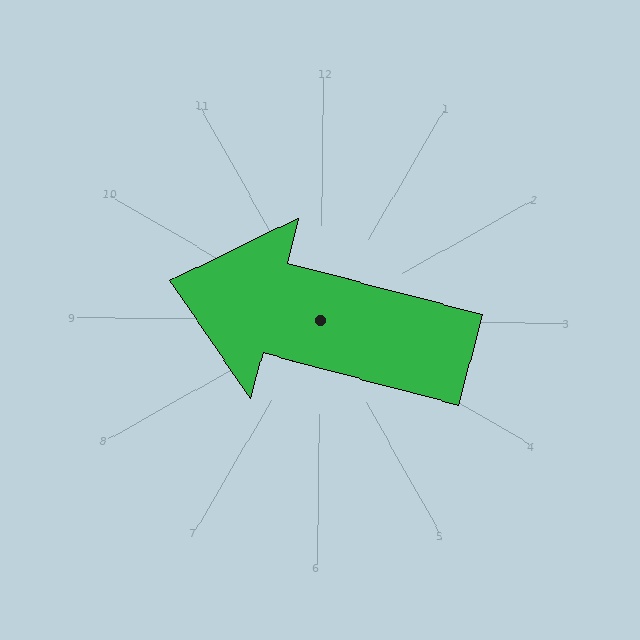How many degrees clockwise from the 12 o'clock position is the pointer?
Approximately 284 degrees.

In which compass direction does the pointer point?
West.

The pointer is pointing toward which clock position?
Roughly 9 o'clock.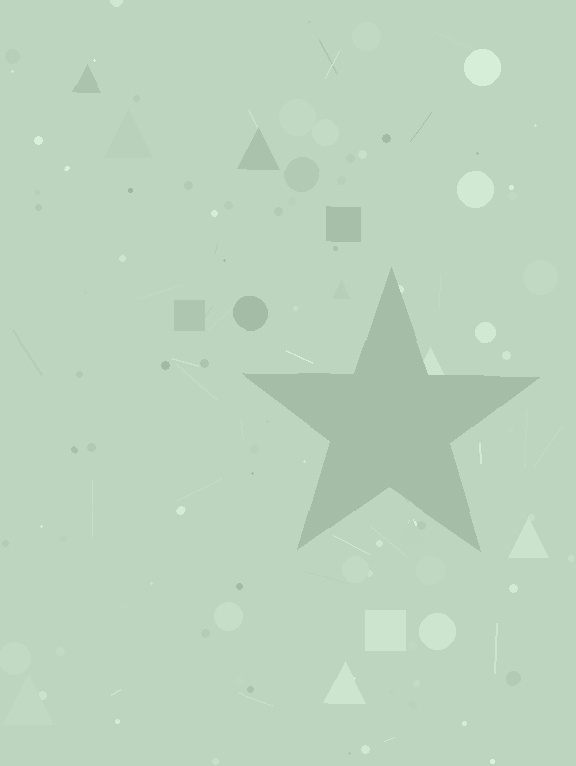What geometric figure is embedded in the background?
A star is embedded in the background.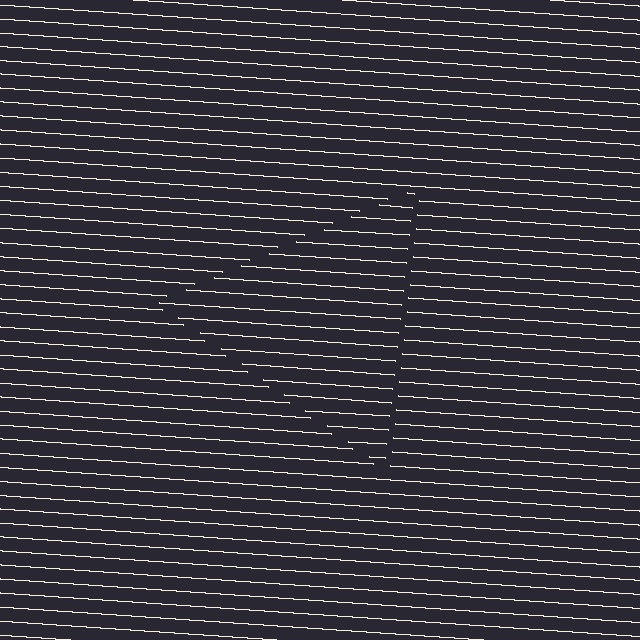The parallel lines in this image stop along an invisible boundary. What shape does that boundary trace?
An illusory triangle. The interior of the shape contains the same grating, shifted by half a period — the contour is defined by the phase discontinuity where line-ends from the inner and outer gratings abut.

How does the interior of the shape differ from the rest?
The interior of the shape contains the same grating, shifted by half a period — the contour is defined by the phase discontinuity where line-ends from the inner and outer gratings abut.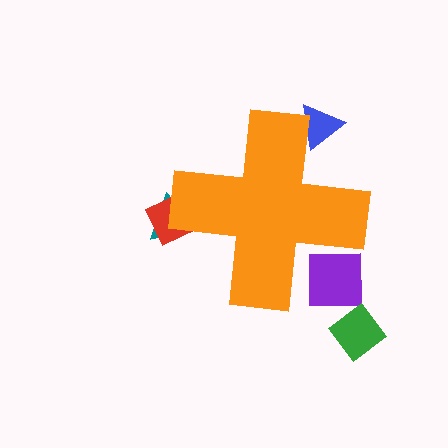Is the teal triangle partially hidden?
Yes, the teal triangle is partially hidden behind the orange cross.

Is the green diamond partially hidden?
No, the green diamond is fully visible.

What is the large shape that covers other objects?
An orange cross.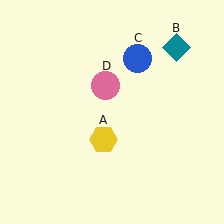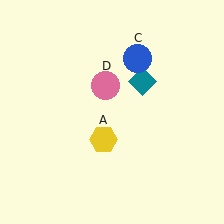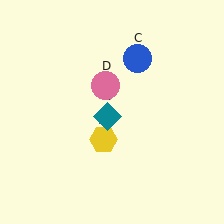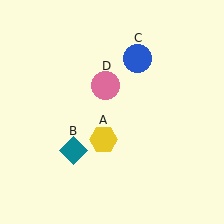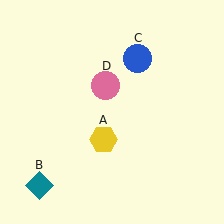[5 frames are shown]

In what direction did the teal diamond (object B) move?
The teal diamond (object B) moved down and to the left.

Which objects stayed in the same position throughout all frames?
Yellow hexagon (object A) and blue circle (object C) and pink circle (object D) remained stationary.